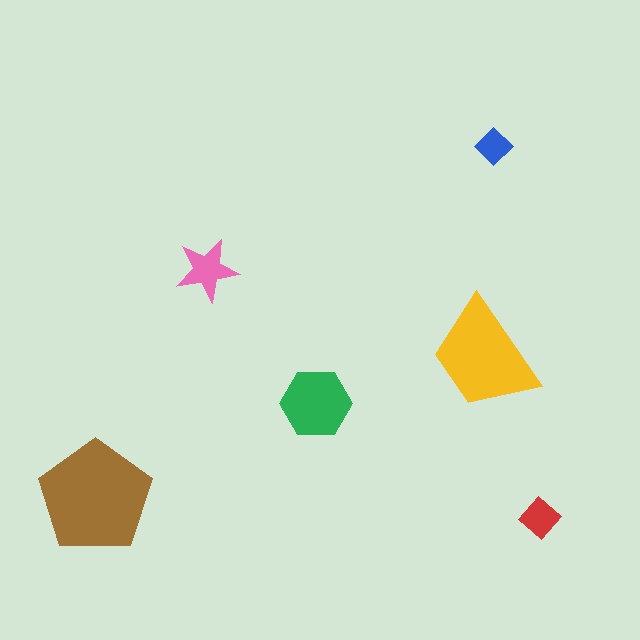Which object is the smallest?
The blue diamond.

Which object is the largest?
The brown pentagon.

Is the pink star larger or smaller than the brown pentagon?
Smaller.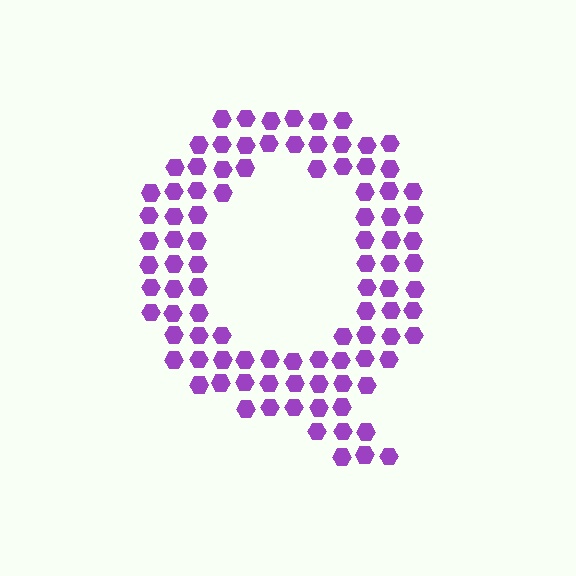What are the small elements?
The small elements are hexagons.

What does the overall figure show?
The overall figure shows the letter Q.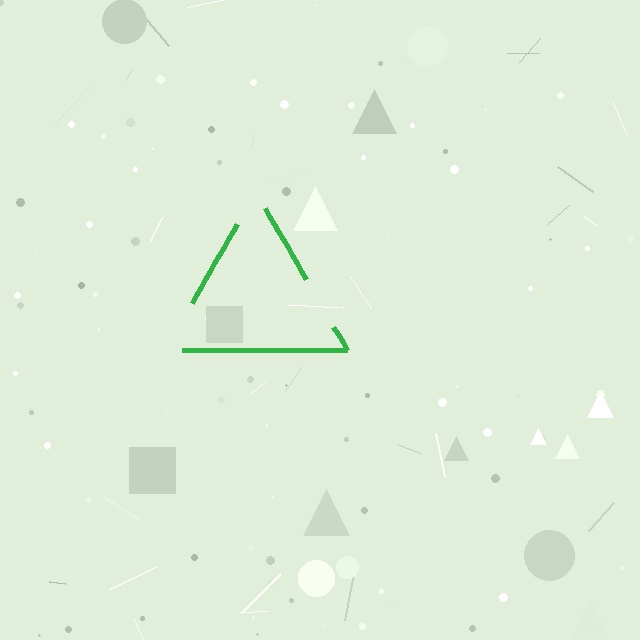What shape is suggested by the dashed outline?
The dashed outline suggests a triangle.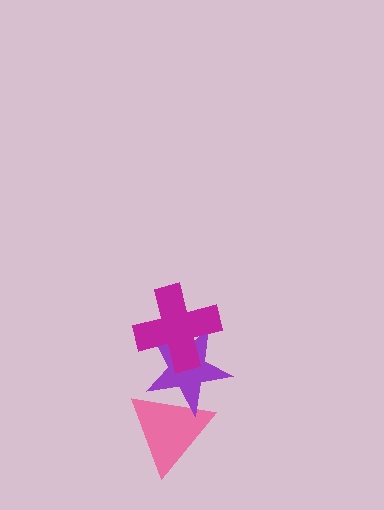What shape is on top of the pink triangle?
The purple star is on top of the pink triangle.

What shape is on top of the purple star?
The magenta cross is on top of the purple star.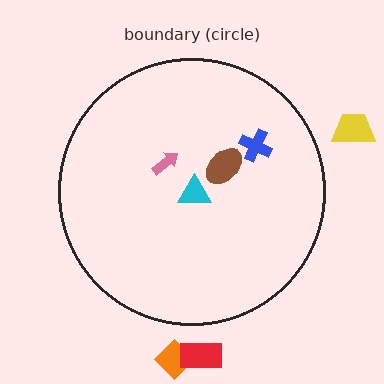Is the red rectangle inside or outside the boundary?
Outside.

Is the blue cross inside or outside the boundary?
Inside.